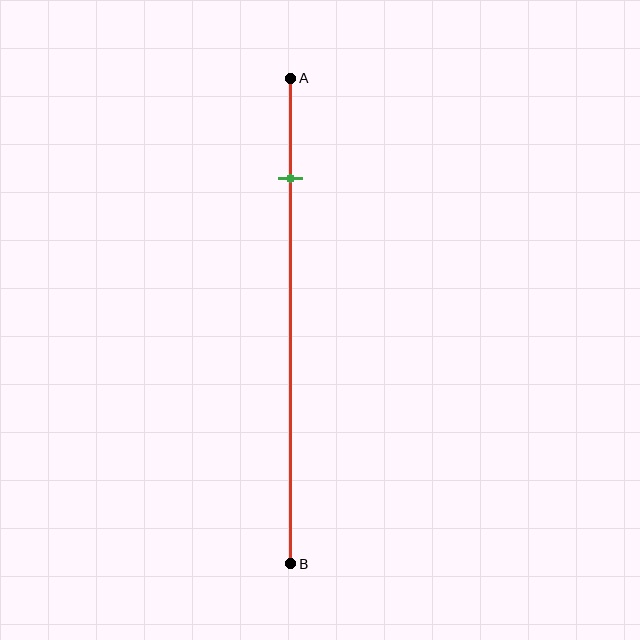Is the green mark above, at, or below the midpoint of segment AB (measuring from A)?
The green mark is above the midpoint of segment AB.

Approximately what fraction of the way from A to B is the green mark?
The green mark is approximately 20% of the way from A to B.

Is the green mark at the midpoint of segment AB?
No, the mark is at about 20% from A, not at the 50% midpoint.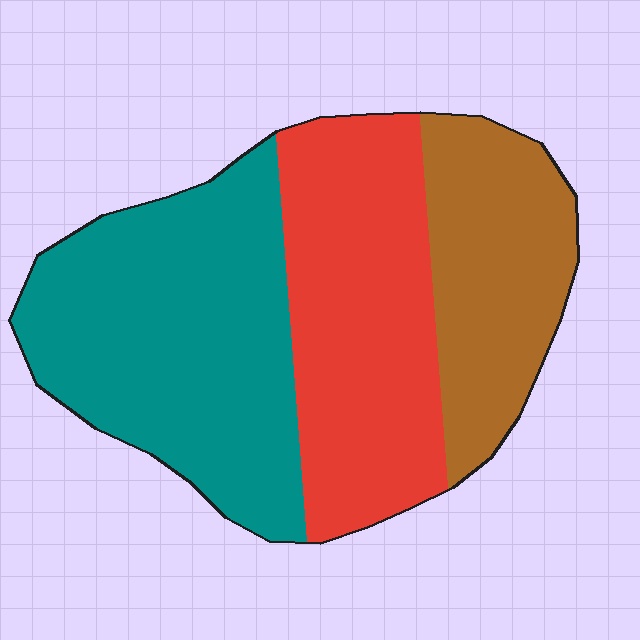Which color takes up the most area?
Teal, at roughly 40%.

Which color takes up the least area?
Brown, at roughly 25%.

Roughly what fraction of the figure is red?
Red takes up about one third (1/3) of the figure.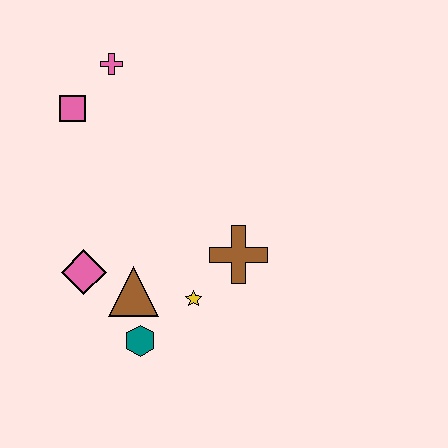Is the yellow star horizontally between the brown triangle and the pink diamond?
No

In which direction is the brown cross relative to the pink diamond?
The brown cross is to the right of the pink diamond.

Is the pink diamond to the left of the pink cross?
Yes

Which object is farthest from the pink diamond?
The pink cross is farthest from the pink diamond.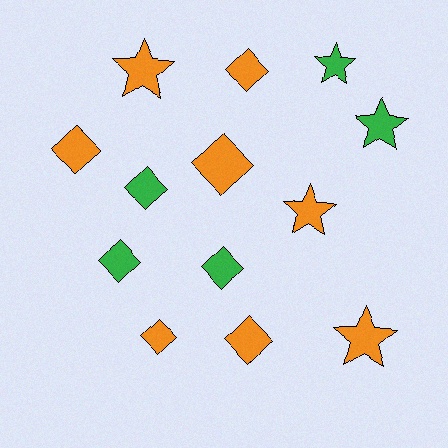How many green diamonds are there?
There are 3 green diamonds.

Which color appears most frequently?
Orange, with 8 objects.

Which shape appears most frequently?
Diamond, with 8 objects.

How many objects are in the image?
There are 13 objects.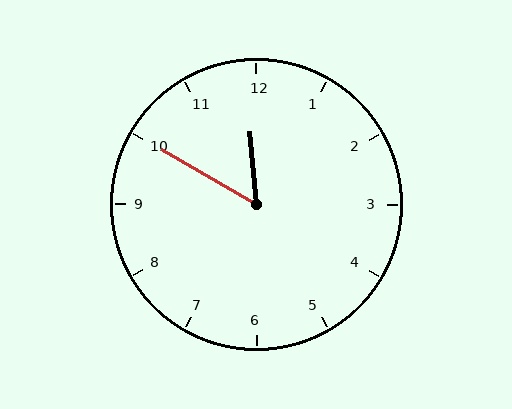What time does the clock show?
11:50.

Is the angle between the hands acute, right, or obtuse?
It is acute.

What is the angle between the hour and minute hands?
Approximately 55 degrees.